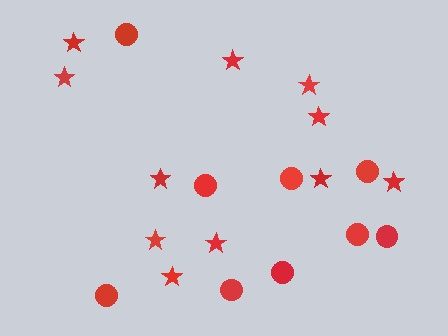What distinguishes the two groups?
There are 2 groups: one group of circles (9) and one group of stars (11).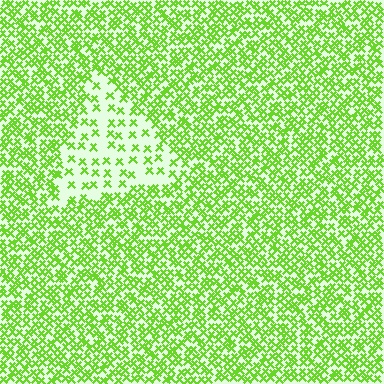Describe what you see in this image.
The image contains small lime elements arranged at two different densities. A triangle-shaped region is visible where the elements are less densely packed than the surrounding area.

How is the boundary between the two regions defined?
The boundary is defined by a change in element density (approximately 2.8x ratio). All elements are the same color, size, and shape.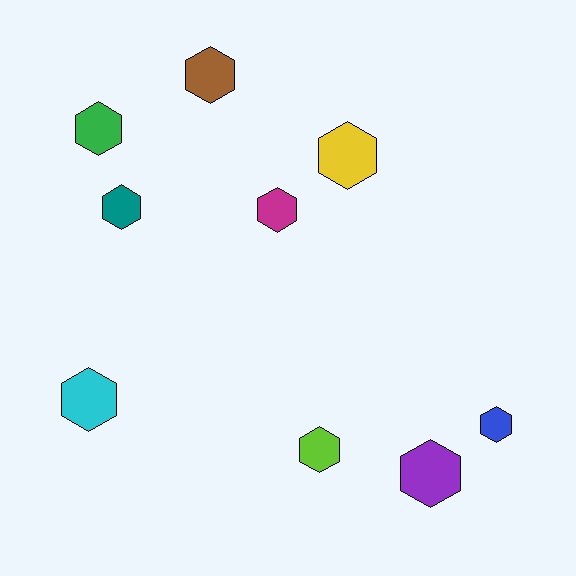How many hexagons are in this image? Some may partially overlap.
There are 9 hexagons.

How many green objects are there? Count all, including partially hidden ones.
There is 1 green object.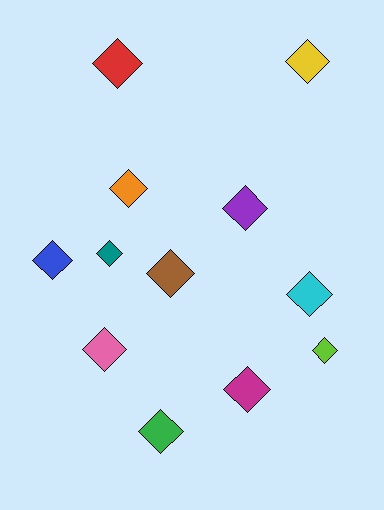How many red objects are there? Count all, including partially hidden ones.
There is 1 red object.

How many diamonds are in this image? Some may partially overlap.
There are 12 diamonds.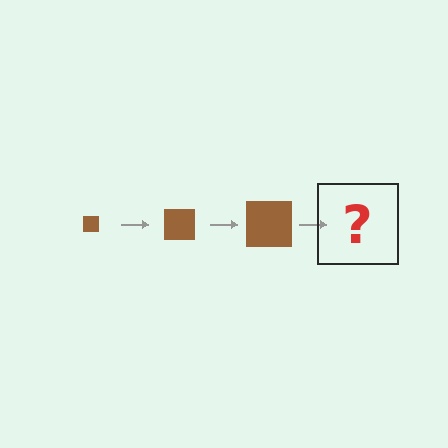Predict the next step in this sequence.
The next step is a brown square, larger than the previous one.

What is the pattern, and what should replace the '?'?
The pattern is that the square gets progressively larger each step. The '?' should be a brown square, larger than the previous one.